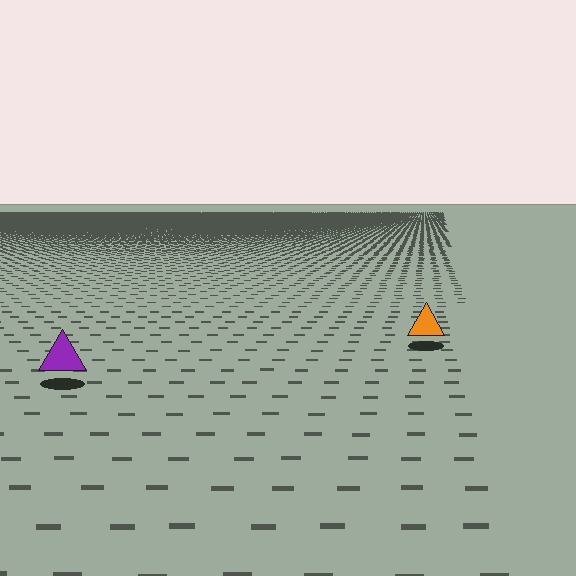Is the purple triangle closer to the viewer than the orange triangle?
Yes. The purple triangle is closer — you can tell from the texture gradient: the ground texture is coarser near it.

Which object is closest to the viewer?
The purple triangle is closest. The texture marks near it are larger and more spread out.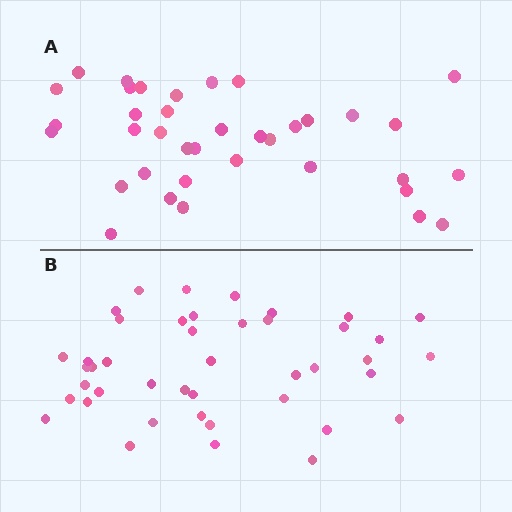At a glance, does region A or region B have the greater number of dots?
Region B (the bottom region) has more dots.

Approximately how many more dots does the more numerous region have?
Region B has about 6 more dots than region A.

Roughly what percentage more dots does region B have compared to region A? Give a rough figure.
About 15% more.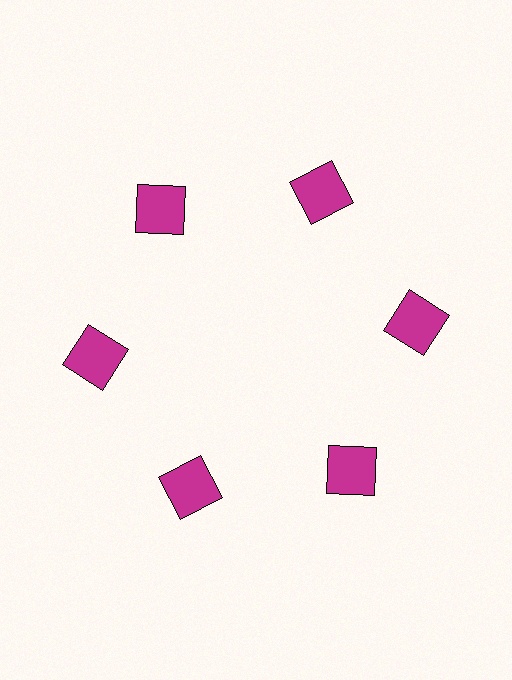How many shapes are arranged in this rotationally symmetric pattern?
There are 6 shapes, arranged in 6 groups of 1.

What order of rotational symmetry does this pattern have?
This pattern has 6-fold rotational symmetry.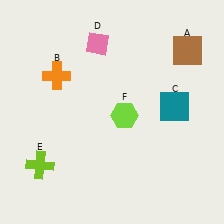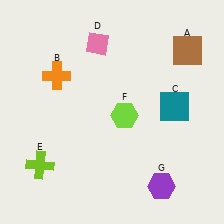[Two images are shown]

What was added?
A purple hexagon (G) was added in Image 2.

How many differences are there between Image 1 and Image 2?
There is 1 difference between the two images.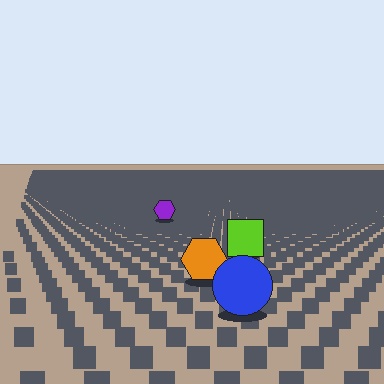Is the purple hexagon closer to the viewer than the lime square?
No. The lime square is closer — you can tell from the texture gradient: the ground texture is coarser near it.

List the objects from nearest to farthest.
From nearest to farthest: the blue circle, the orange hexagon, the lime square, the purple hexagon.